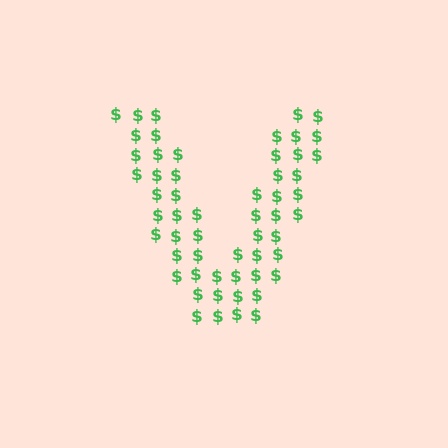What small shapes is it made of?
It is made of small dollar signs.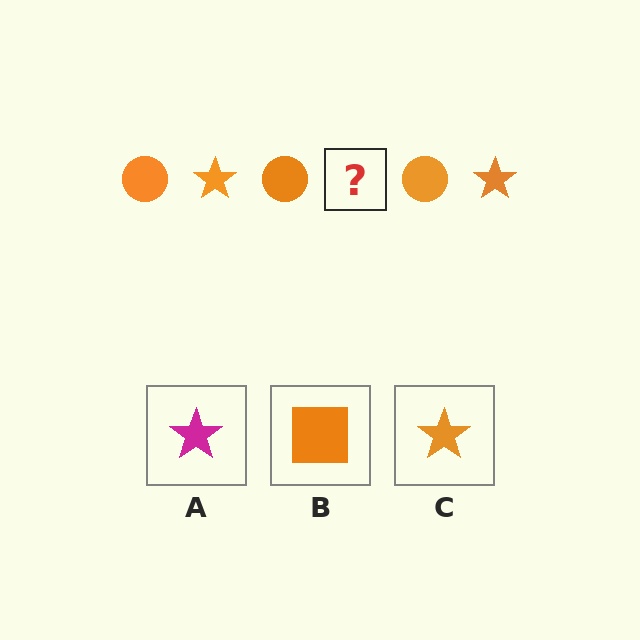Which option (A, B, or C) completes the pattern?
C.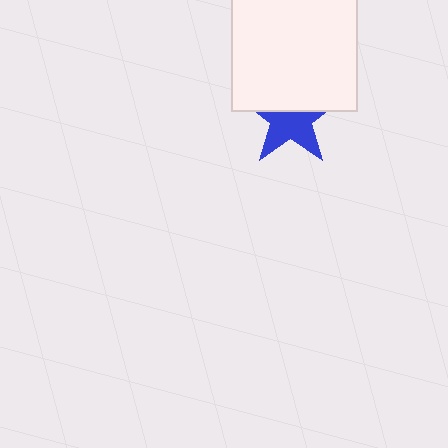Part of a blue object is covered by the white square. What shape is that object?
It is a star.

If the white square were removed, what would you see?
You would see the complete blue star.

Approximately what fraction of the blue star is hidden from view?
Roughly 44% of the blue star is hidden behind the white square.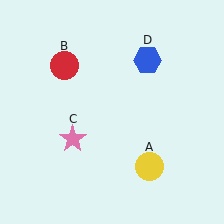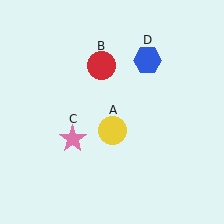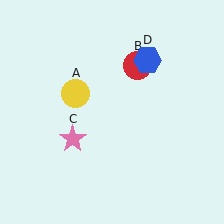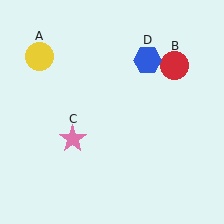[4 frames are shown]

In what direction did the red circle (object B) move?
The red circle (object B) moved right.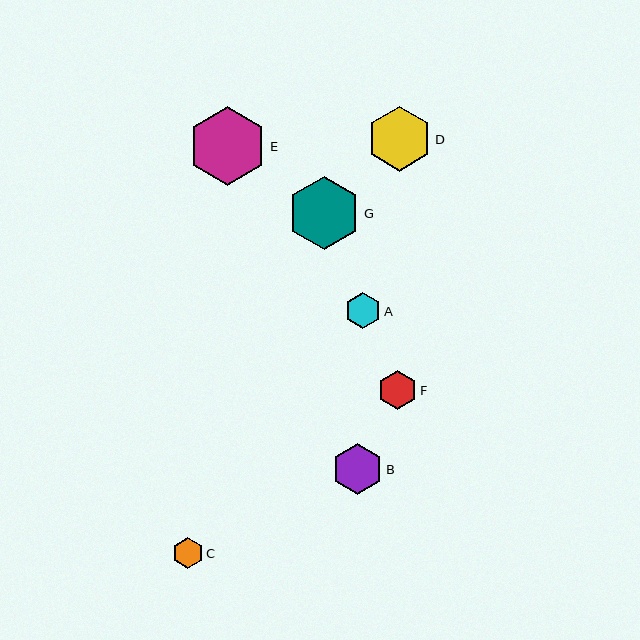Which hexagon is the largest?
Hexagon E is the largest with a size of approximately 79 pixels.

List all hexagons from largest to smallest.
From largest to smallest: E, G, D, B, F, A, C.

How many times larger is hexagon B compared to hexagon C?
Hexagon B is approximately 1.6 times the size of hexagon C.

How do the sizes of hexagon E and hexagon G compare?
Hexagon E and hexagon G are approximately the same size.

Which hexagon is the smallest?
Hexagon C is the smallest with a size of approximately 31 pixels.